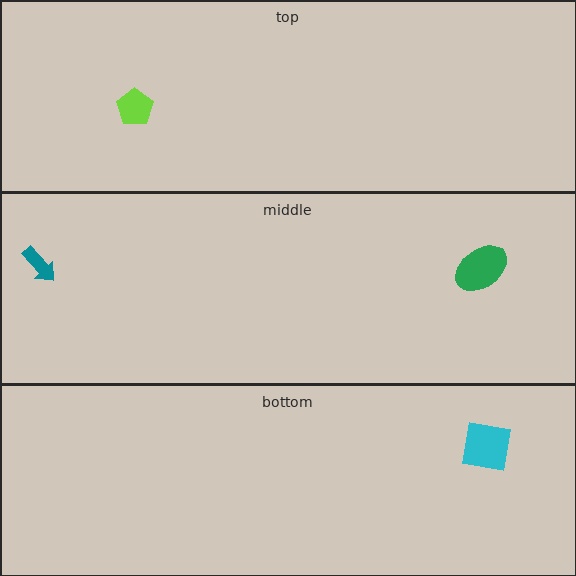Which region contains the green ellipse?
The middle region.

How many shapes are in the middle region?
2.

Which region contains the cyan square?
The bottom region.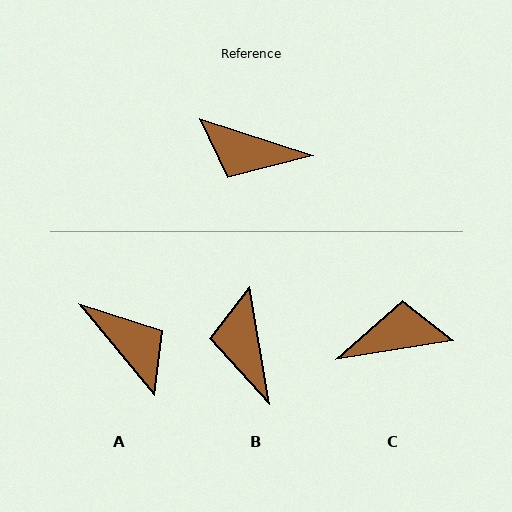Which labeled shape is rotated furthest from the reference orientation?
C, about 153 degrees away.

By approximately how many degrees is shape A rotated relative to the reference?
Approximately 148 degrees counter-clockwise.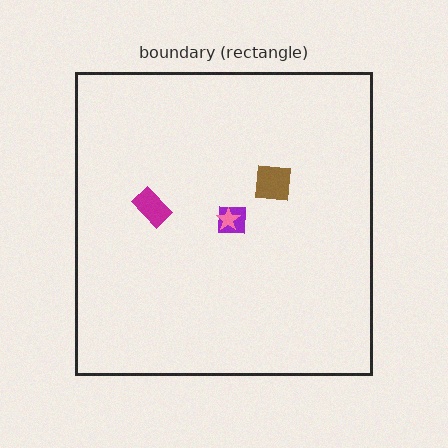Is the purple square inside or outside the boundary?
Inside.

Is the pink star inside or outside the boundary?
Inside.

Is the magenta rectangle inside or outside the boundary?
Inside.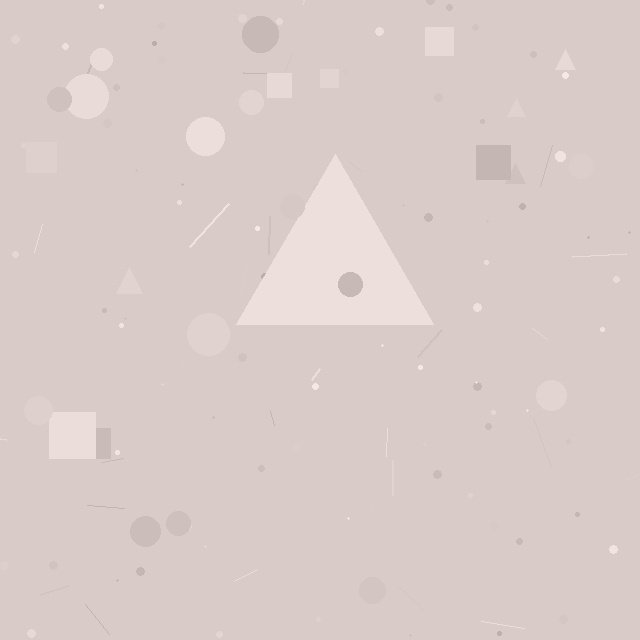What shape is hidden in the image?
A triangle is hidden in the image.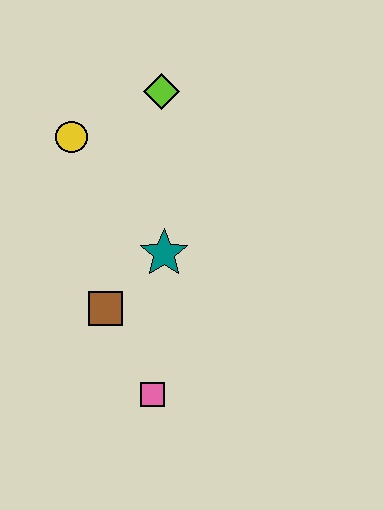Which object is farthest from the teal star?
The lime diamond is farthest from the teal star.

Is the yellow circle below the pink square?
No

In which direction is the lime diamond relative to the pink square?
The lime diamond is above the pink square.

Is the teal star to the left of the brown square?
No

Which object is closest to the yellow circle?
The lime diamond is closest to the yellow circle.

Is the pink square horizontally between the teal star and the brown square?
Yes